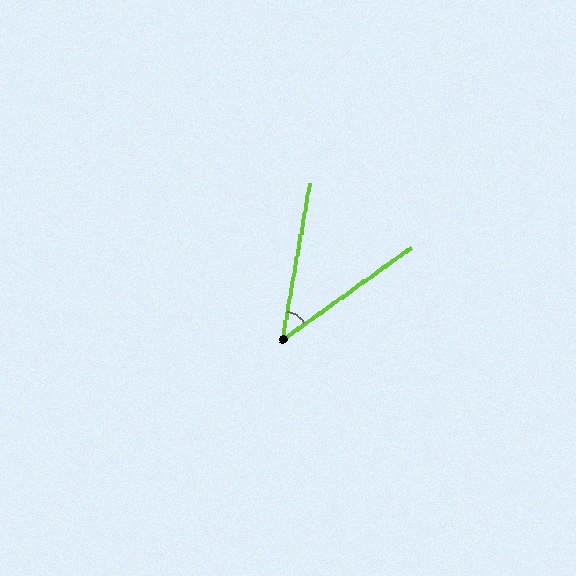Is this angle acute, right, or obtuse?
It is acute.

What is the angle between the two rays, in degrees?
Approximately 45 degrees.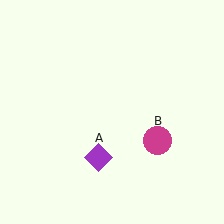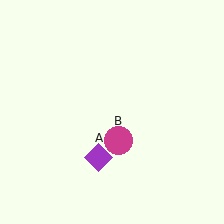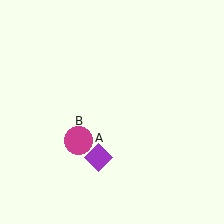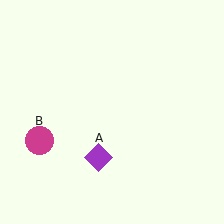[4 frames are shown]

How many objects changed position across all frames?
1 object changed position: magenta circle (object B).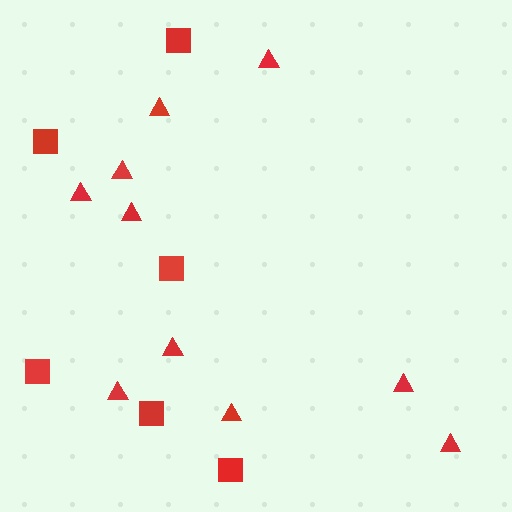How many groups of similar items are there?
There are 2 groups: one group of squares (6) and one group of triangles (10).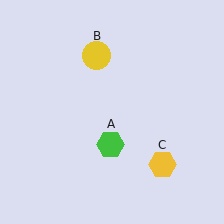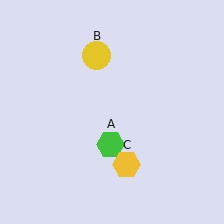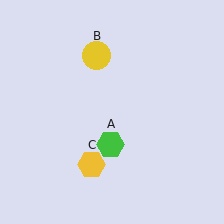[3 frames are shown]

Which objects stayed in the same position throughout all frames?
Green hexagon (object A) and yellow circle (object B) remained stationary.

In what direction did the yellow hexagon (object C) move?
The yellow hexagon (object C) moved left.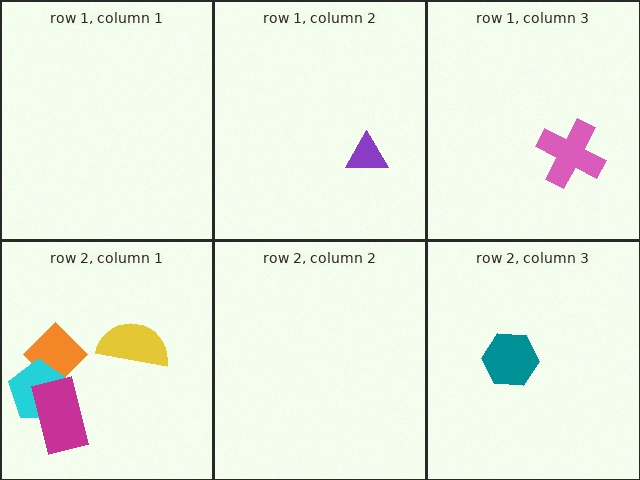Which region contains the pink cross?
The row 1, column 3 region.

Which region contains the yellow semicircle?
The row 2, column 1 region.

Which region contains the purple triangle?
The row 1, column 2 region.